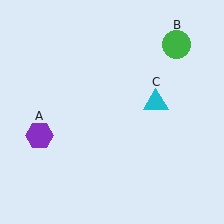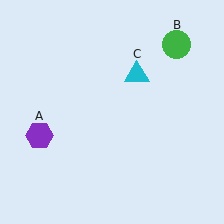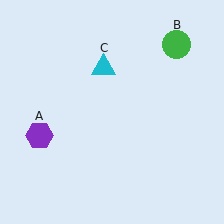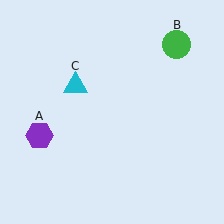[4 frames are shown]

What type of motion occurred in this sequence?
The cyan triangle (object C) rotated counterclockwise around the center of the scene.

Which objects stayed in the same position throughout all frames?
Purple hexagon (object A) and green circle (object B) remained stationary.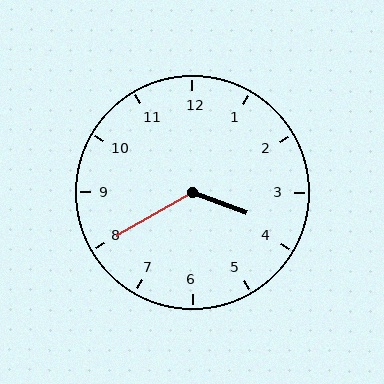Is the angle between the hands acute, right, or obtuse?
It is obtuse.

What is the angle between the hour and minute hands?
Approximately 130 degrees.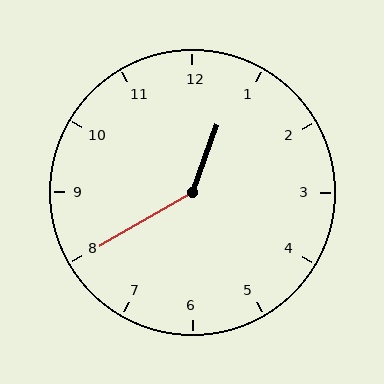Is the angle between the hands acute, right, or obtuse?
It is obtuse.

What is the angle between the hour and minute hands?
Approximately 140 degrees.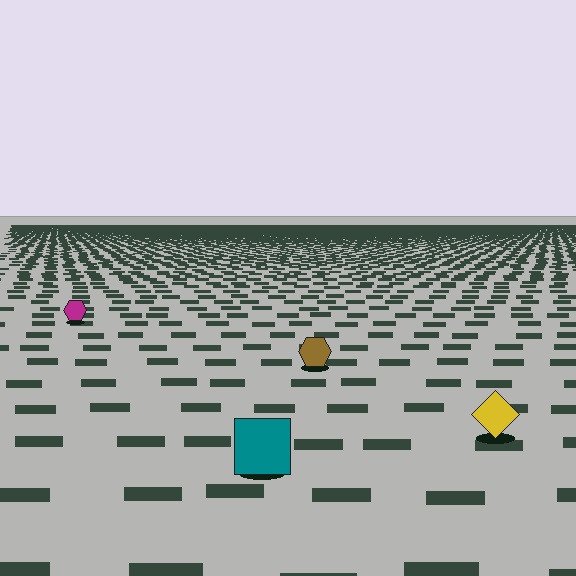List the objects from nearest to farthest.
From nearest to farthest: the teal square, the yellow diamond, the brown hexagon, the magenta hexagon.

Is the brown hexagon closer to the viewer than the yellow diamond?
No. The yellow diamond is closer — you can tell from the texture gradient: the ground texture is coarser near it.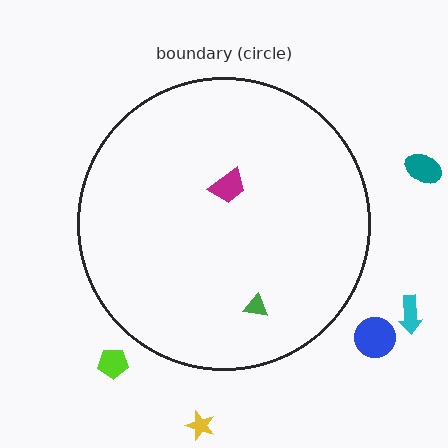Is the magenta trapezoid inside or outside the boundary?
Inside.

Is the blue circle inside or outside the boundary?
Outside.